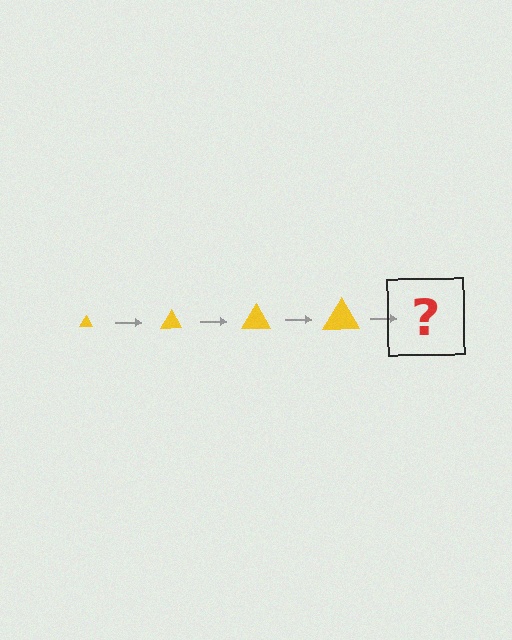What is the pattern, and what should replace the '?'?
The pattern is that the triangle gets progressively larger each step. The '?' should be a yellow triangle, larger than the previous one.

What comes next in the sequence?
The next element should be a yellow triangle, larger than the previous one.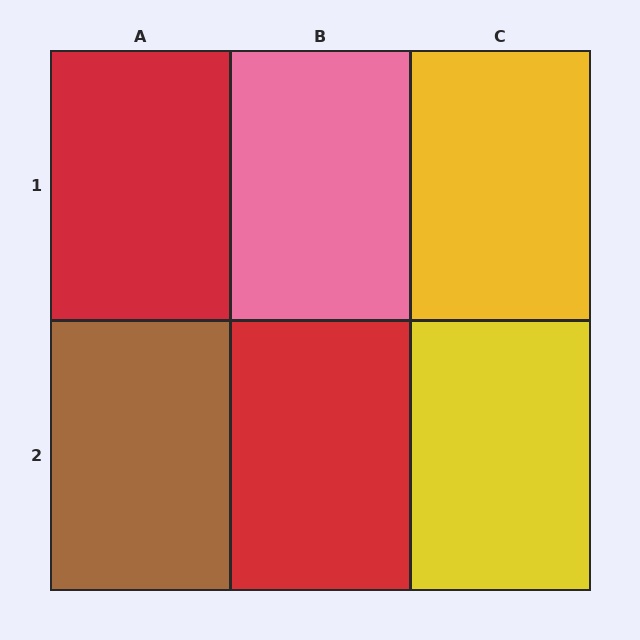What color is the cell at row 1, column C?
Yellow.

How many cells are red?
2 cells are red.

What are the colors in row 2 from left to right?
Brown, red, yellow.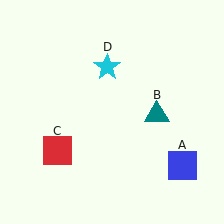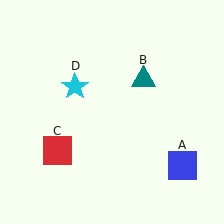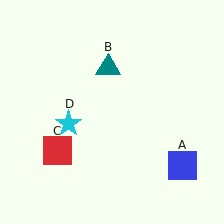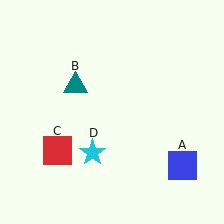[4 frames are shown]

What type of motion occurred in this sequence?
The teal triangle (object B), cyan star (object D) rotated counterclockwise around the center of the scene.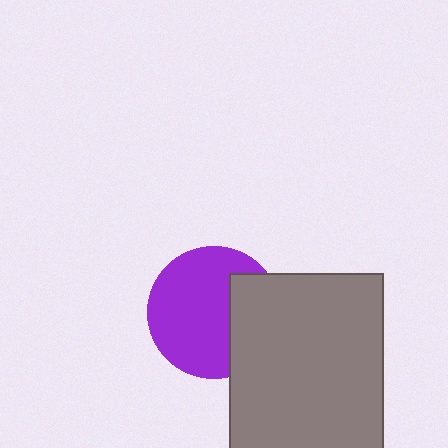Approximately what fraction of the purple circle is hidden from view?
Roughly 31% of the purple circle is hidden behind the gray rectangle.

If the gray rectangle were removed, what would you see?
You would see the complete purple circle.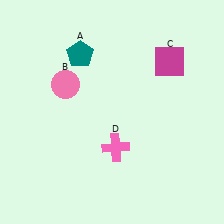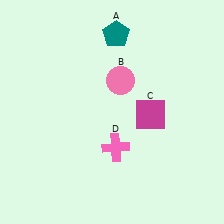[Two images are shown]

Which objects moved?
The objects that moved are: the teal pentagon (A), the pink circle (B), the magenta square (C).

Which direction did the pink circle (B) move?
The pink circle (B) moved right.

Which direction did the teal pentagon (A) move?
The teal pentagon (A) moved right.